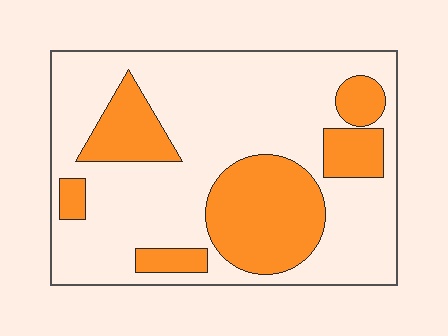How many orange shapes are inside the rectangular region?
6.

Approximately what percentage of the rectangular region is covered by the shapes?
Approximately 30%.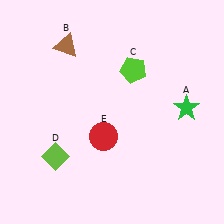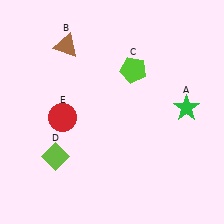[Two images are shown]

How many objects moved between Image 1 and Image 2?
1 object moved between the two images.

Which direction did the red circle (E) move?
The red circle (E) moved left.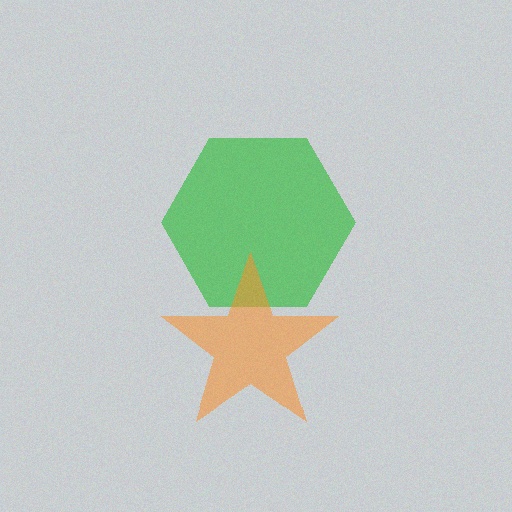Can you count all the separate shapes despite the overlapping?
Yes, there are 2 separate shapes.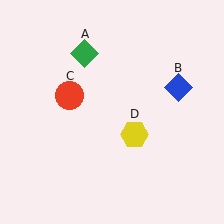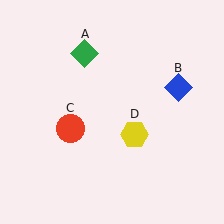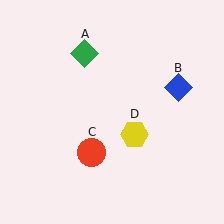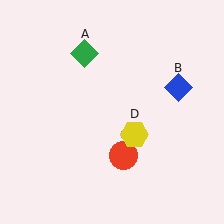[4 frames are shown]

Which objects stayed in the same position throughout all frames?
Green diamond (object A) and blue diamond (object B) and yellow hexagon (object D) remained stationary.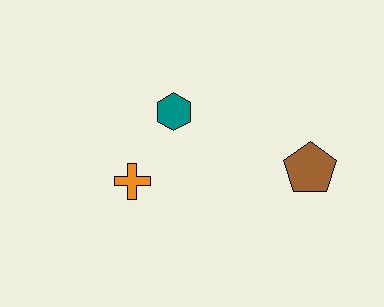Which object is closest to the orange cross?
The teal hexagon is closest to the orange cross.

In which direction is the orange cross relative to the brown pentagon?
The orange cross is to the left of the brown pentagon.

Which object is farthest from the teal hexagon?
The brown pentagon is farthest from the teal hexagon.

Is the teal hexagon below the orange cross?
No